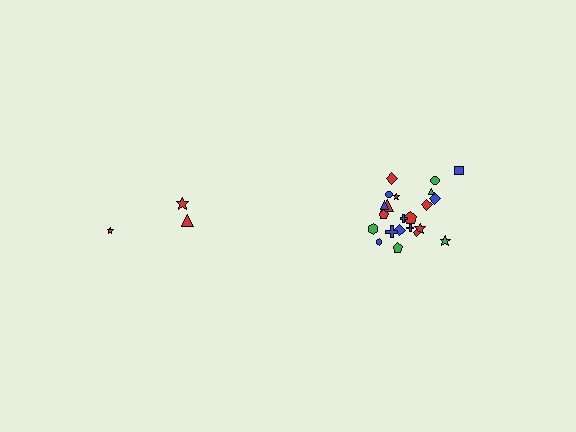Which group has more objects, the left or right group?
The right group.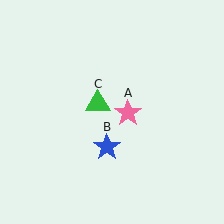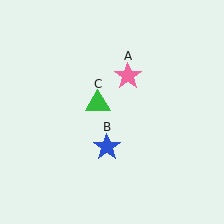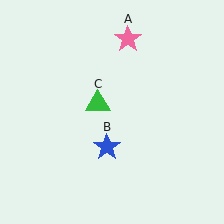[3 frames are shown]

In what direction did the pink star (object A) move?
The pink star (object A) moved up.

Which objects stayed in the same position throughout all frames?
Blue star (object B) and green triangle (object C) remained stationary.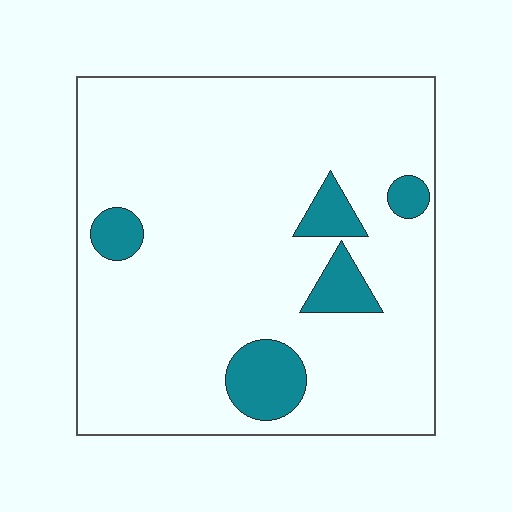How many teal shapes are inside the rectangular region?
5.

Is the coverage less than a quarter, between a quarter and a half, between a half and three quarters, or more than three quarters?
Less than a quarter.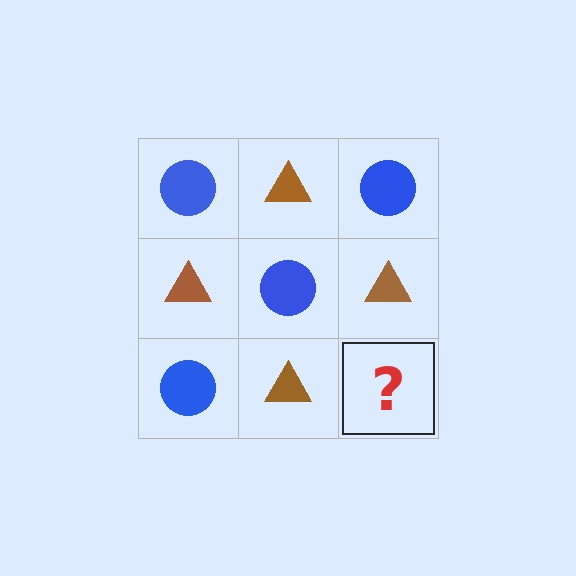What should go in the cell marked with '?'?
The missing cell should contain a blue circle.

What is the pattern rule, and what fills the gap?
The rule is that it alternates blue circle and brown triangle in a checkerboard pattern. The gap should be filled with a blue circle.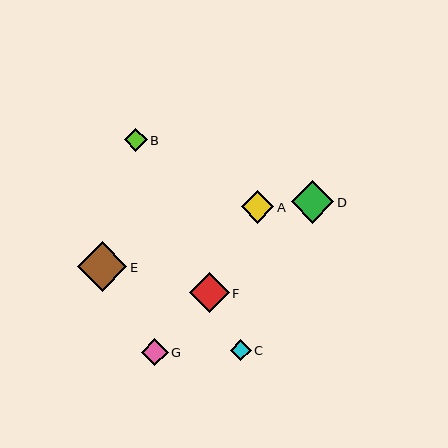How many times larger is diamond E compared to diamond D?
Diamond E is approximately 1.2 times the size of diamond D.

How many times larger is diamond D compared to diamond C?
Diamond D is approximately 2.0 times the size of diamond C.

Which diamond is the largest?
Diamond E is the largest with a size of approximately 49 pixels.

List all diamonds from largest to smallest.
From largest to smallest: E, D, F, A, G, B, C.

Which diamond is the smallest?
Diamond C is the smallest with a size of approximately 21 pixels.